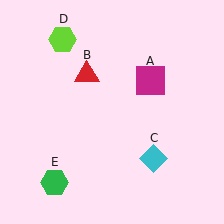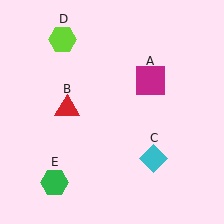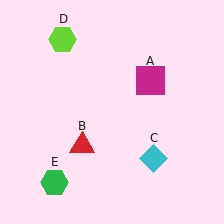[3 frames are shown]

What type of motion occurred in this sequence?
The red triangle (object B) rotated counterclockwise around the center of the scene.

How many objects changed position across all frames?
1 object changed position: red triangle (object B).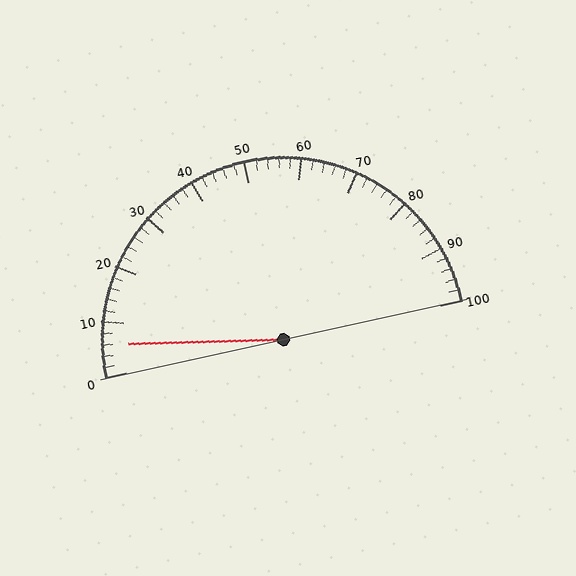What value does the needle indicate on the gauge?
The needle indicates approximately 6.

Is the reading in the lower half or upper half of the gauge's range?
The reading is in the lower half of the range (0 to 100).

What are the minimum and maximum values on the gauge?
The gauge ranges from 0 to 100.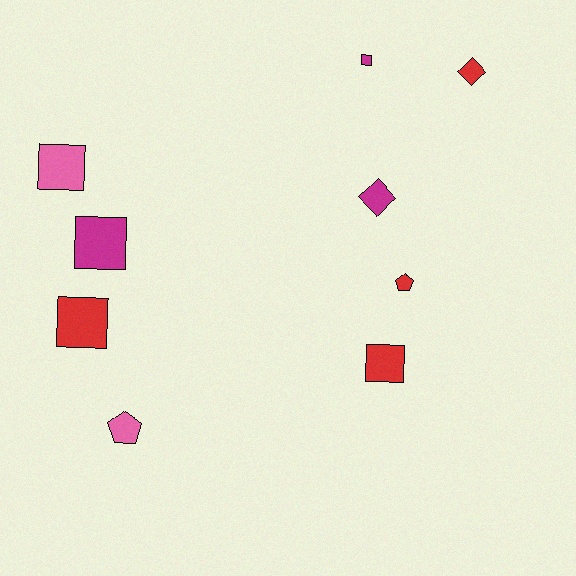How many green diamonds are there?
There are no green diamonds.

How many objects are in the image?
There are 9 objects.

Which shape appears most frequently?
Square, with 5 objects.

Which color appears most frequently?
Red, with 4 objects.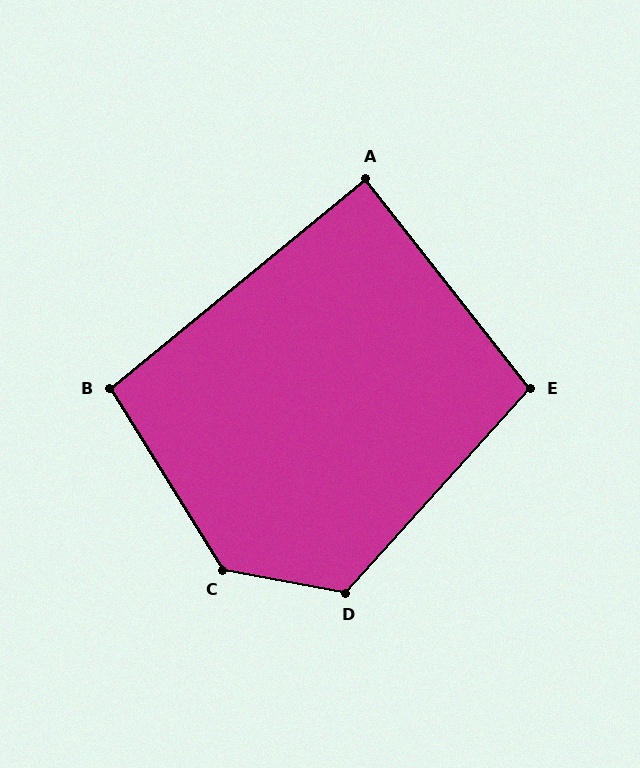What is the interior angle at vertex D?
Approximately 122 degrees (obtuse).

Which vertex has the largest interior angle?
C, at approximately 132 degrees.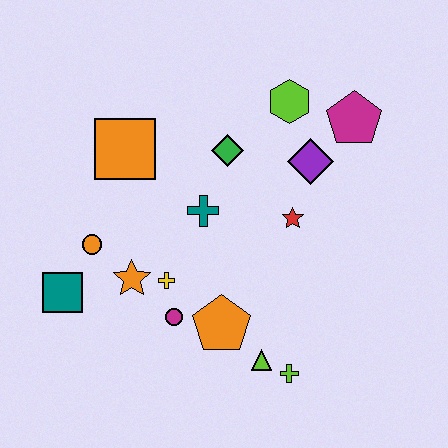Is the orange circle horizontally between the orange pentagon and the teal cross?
No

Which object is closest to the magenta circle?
The yellow cross is closest to the magenta circle.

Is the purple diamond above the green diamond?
No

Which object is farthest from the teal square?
The magenta pentagon is farthest from the teal square.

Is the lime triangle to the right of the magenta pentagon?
No